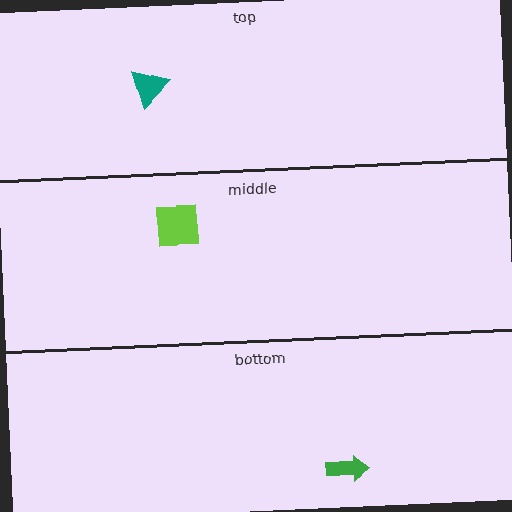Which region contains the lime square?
The middle region.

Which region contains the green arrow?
The bottom region.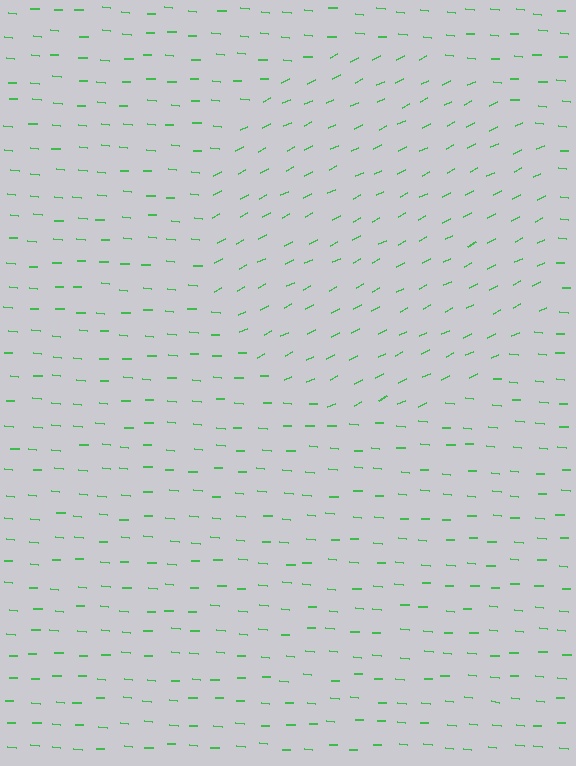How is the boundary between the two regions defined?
The boundary is defined purely by a change in line orientation (approximately 30 degrees difference). All lines are the same color and thickness.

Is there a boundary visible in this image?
Yes, there is a texture boundary formed by a change in line orientation.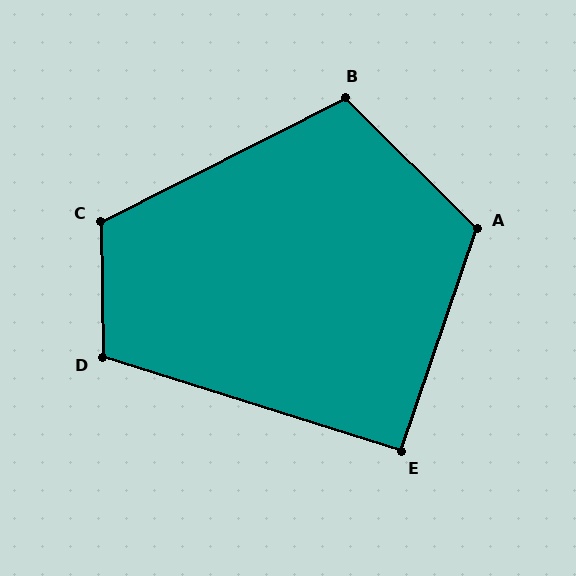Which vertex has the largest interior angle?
C, at approximately 116 degrees.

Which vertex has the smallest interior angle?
E, at approximately 92 degrees.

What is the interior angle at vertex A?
Approximately 116 degrees (obtuse).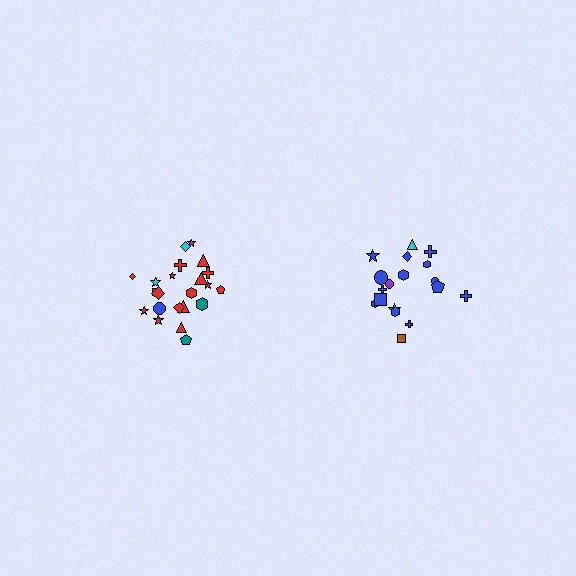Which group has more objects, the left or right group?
The left group.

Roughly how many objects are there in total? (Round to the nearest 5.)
Roughly 40 objects in total.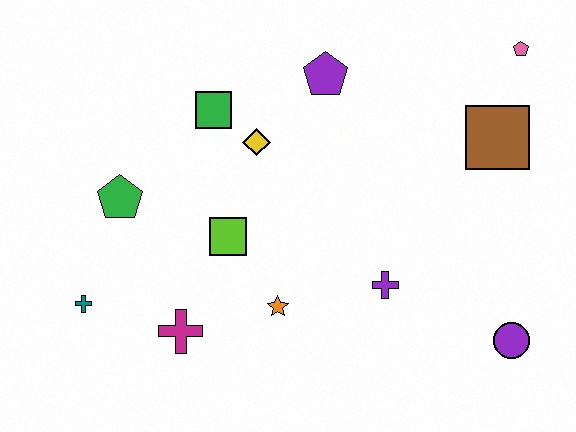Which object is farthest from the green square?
The purple circle is farthest from the green square.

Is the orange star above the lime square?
No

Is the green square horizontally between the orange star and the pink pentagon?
No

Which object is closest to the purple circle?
The purple cross is closest to the purple circle.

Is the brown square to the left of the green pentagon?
No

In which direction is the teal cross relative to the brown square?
The teal cross is to the left of the brown square.